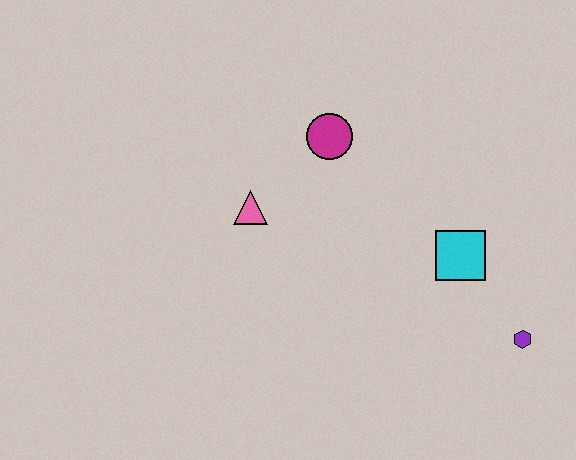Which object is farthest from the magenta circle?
The purple hexagon is farthest from the magenta circle.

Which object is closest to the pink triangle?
The magenta circle is closest to the pink triangle.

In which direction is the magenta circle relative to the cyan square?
The magenta circle is to the left of the cyan square.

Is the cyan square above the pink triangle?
No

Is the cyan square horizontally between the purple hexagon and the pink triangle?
Yes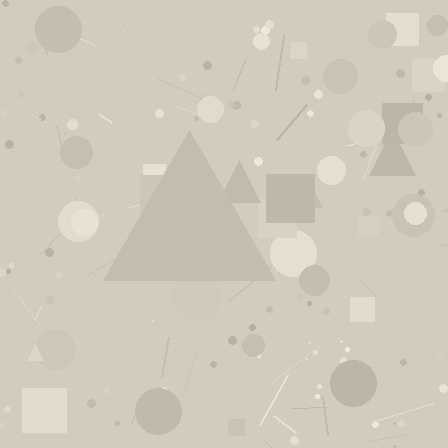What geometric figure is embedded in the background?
A triangle is embedded in the background.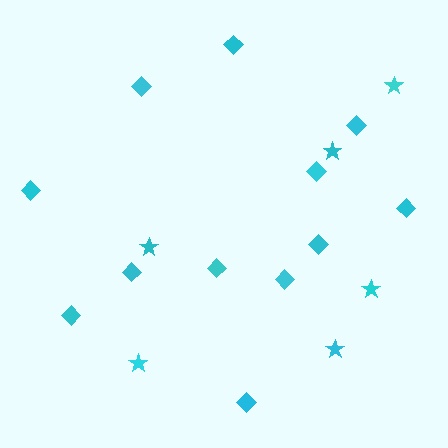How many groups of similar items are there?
There are 2 groups: one group of stars (6) and one group of diamonds (12).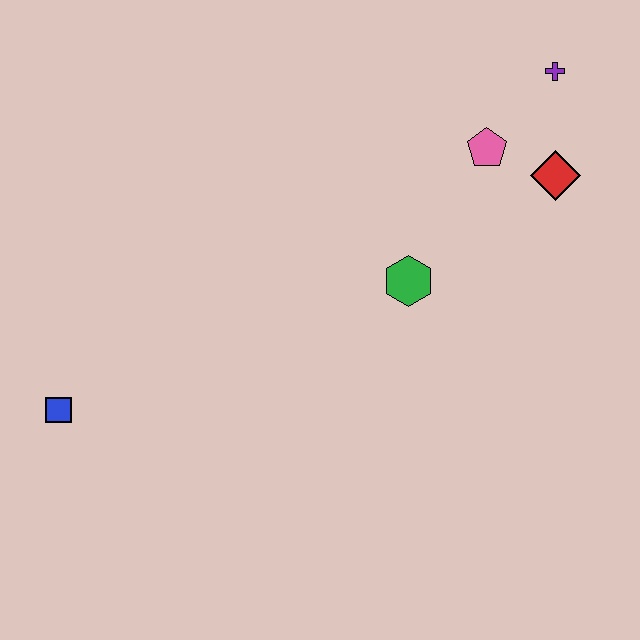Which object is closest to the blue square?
The green hexagon is closest to the blue square.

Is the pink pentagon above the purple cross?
No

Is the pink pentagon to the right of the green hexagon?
Yes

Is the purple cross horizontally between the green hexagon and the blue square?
No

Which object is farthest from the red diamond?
The blue square is farthest from the red diamond.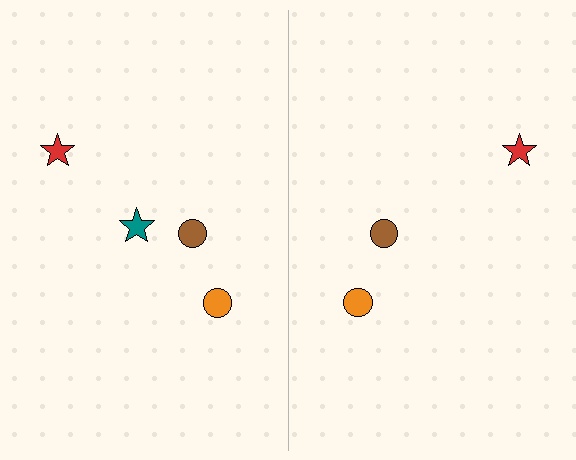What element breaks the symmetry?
A teal star is missing from the right side.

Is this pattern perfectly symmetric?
No, the pattern is not perfectly symmetric. A teal star is missing from the right side.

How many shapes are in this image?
There are 7 shapes in this image.